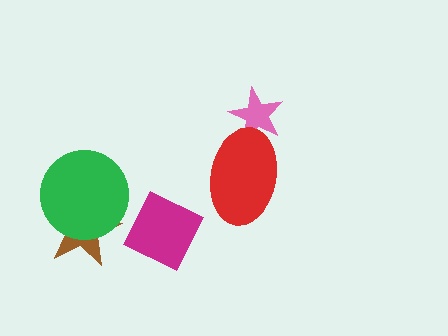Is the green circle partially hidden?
No, no other shape covers it.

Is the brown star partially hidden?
Yes, it is partially covered by another shape.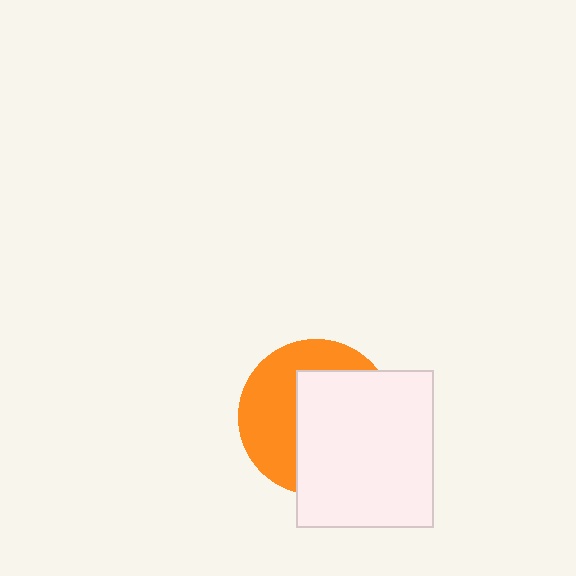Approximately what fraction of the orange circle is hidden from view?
Roughly 57% of the orange circle is hidden behind the white rectangle.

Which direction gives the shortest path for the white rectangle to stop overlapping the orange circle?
Moving right gives the shortest separation.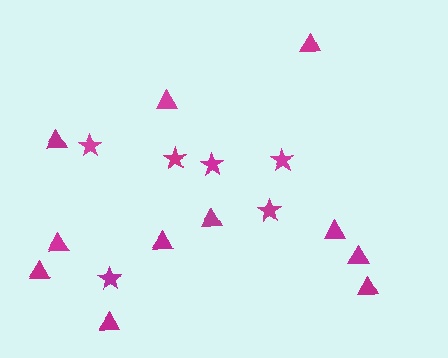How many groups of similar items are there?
There are 2 groups: one group of stars (6) and one group of triangles (11).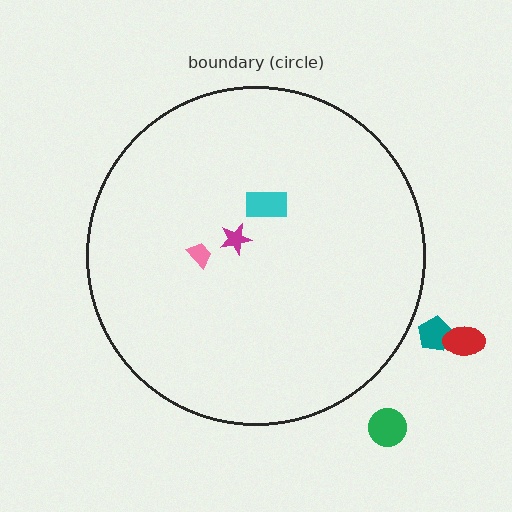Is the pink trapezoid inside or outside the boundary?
Inside.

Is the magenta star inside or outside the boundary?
Inside.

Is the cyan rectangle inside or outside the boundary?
Inside.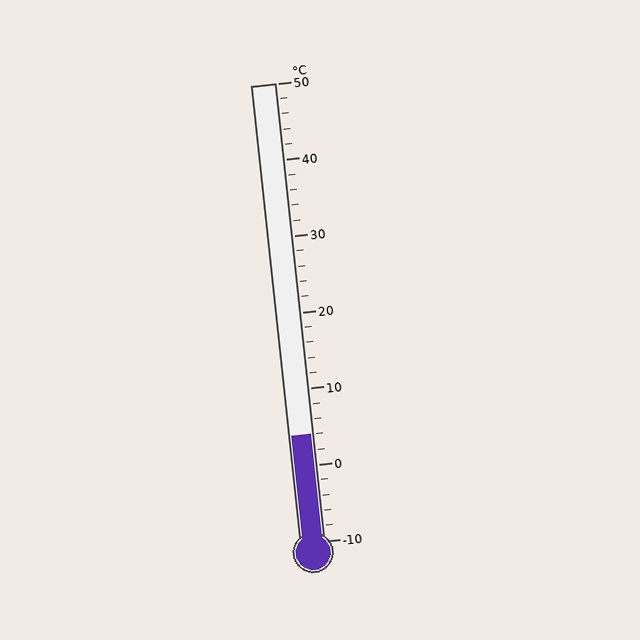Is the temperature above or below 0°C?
The temperature is above 0°C.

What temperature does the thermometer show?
The thermometer shows approximately 4°C.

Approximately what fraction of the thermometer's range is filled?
The thermometer is filled to approximately 25% of its range.